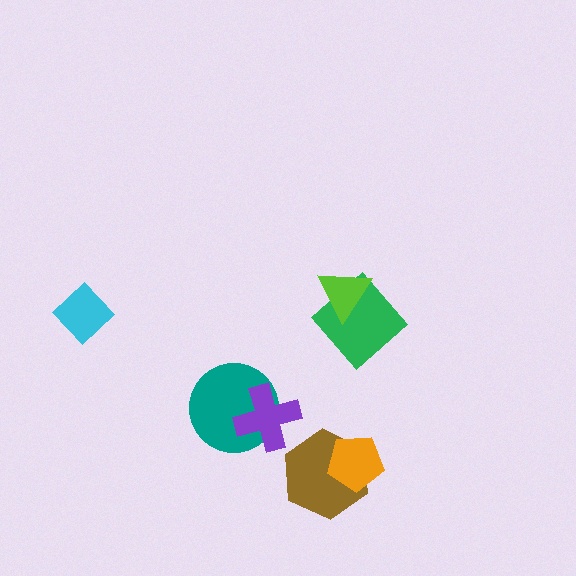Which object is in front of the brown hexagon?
The orange pentagon is in front of the brown hexagon.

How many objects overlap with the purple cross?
1 object overlaps with the purple cross.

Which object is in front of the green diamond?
The lime triangle is in front of the green diamond.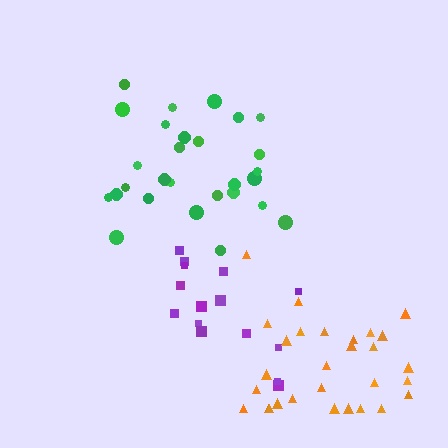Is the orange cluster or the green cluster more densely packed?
Green.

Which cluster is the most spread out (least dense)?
Orange.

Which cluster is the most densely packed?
Purple.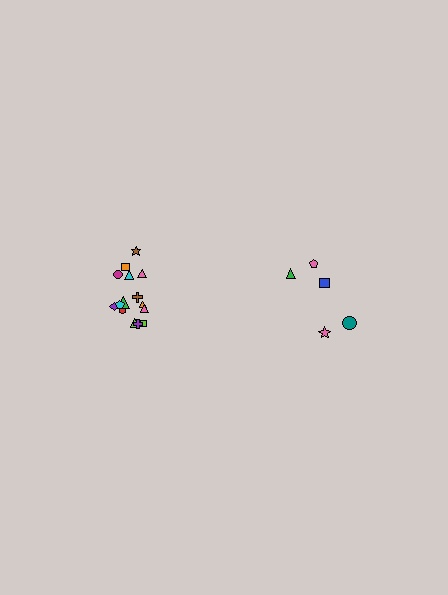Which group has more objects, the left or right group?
The left group.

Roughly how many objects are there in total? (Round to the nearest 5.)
Roughly 20 objects in total.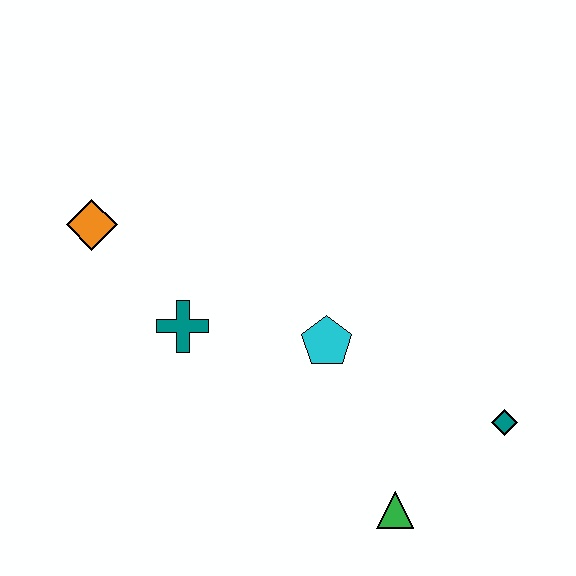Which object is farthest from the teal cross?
The teal diamond is farthest from the teal cross.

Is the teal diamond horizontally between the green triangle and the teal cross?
No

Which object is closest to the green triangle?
The teal diamond is closest to the green triangle.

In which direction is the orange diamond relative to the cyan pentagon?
The orange diamond is to the left of the cyan pentagon.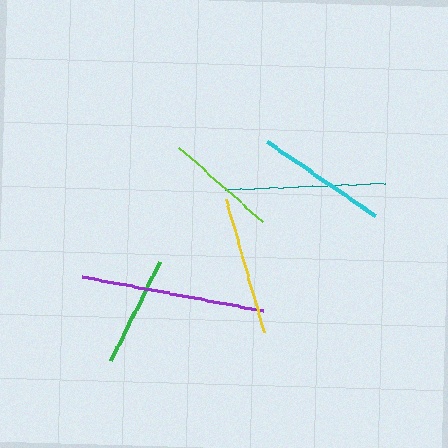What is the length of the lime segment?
The lime segment is approximately 112 pixels long.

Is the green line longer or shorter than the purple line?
The purple line is longer than the green line.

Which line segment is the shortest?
The green line is the shortest at approximately 111 pixels.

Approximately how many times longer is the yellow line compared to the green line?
The yellow line is approximately 1.2 times the length of the green line.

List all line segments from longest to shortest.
From longest to shortest: purple, teal, yellow, cyan, lime, green.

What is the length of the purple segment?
The purple segment is approximately 184 pixels long.